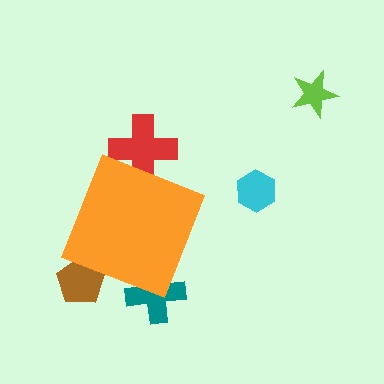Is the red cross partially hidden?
Yes, the red cross is partially hidden behind the orange diamond.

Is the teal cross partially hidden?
Yes, the teal cross is partially hidden behind the orange diamond.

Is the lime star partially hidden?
No, the lime star is fully visible.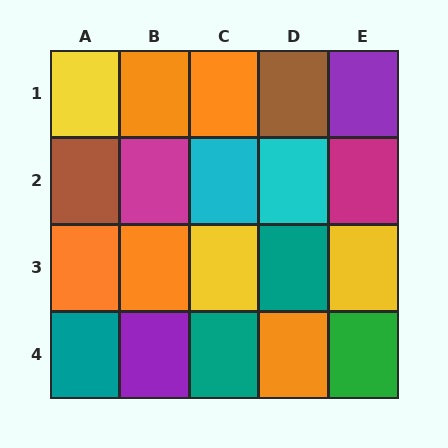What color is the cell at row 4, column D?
Orange.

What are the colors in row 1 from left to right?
Yellow, orange, orange, brown, purple.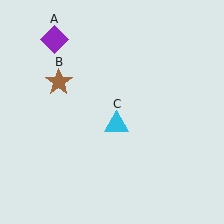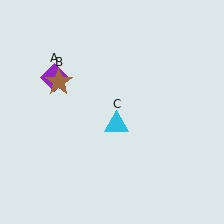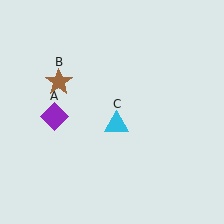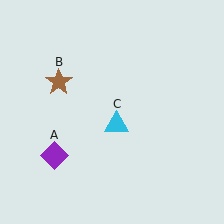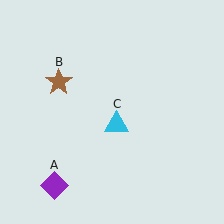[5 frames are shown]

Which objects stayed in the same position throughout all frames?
Brown star (object B) and cyan triangle (object C) remained stationary.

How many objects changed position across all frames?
1 object changed position: purple diamond (object A).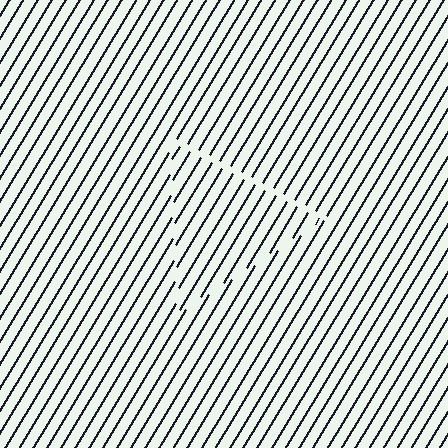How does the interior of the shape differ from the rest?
The interior of the shape contains the same grating, shifted by half a period — the contour is defined by the phase discontinuity where line-ends from the inner and outer gratings abut.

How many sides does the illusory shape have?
3 sides — the line-ends trace a triangle.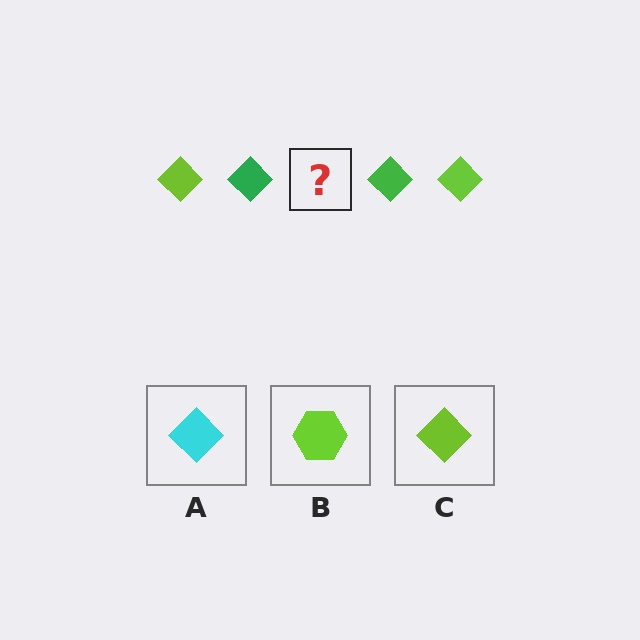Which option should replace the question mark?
Option C.